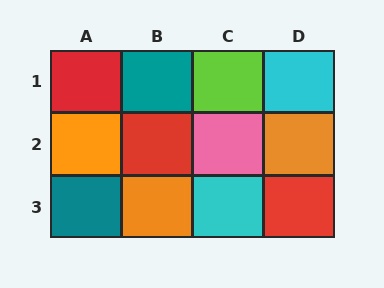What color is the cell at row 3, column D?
Red.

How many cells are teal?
2 cells are teal.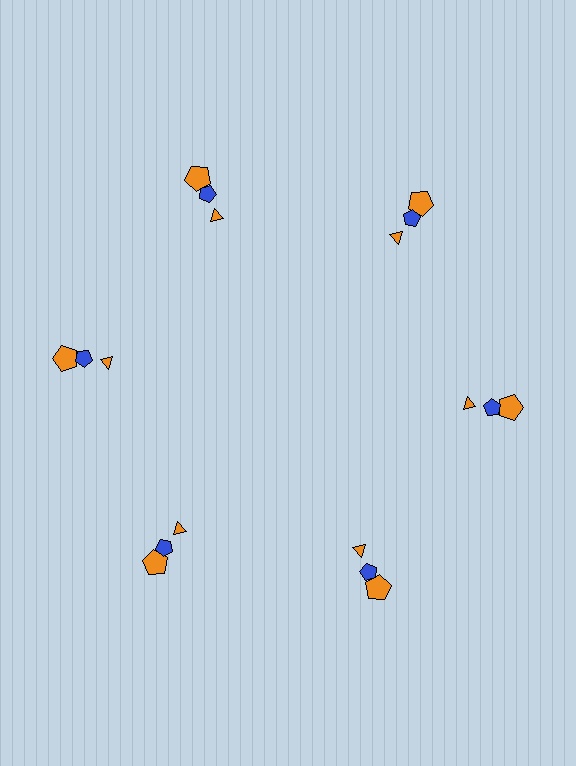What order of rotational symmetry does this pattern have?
This pattern has 6-fold rotational symmetry.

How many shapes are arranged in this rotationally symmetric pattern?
There are 18 shapes, arranged in 6 groups of 3.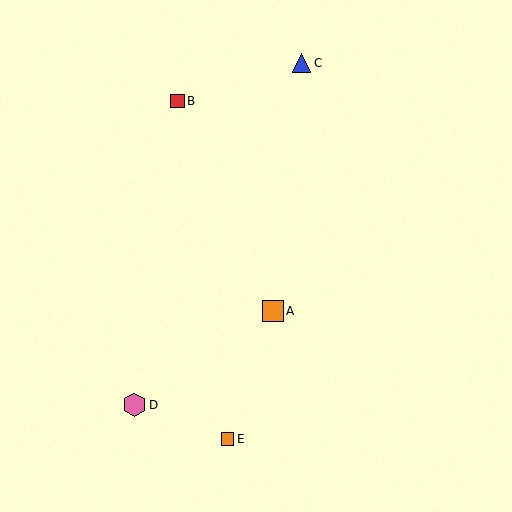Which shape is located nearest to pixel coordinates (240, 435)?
The orange square (labeled E) at (227, 439) is nearest to that location.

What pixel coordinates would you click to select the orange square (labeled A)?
Click at (273, 311) to select the orange square A.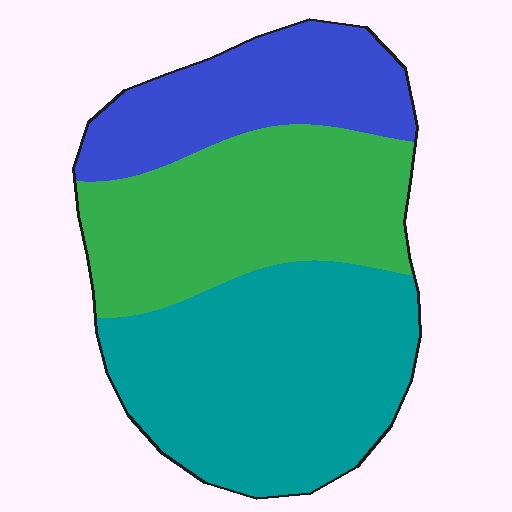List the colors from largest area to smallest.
From largest to smallest: teal, green, blue.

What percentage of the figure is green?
Green covers 34% of the figure.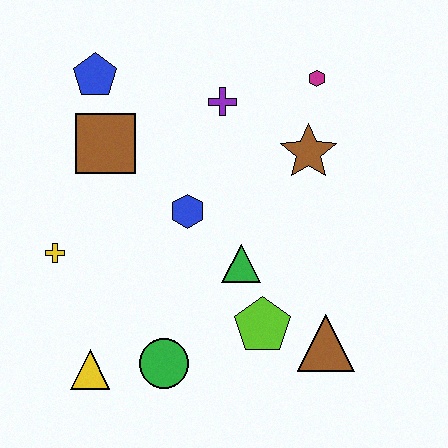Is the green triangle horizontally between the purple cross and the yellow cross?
No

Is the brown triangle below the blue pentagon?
Yes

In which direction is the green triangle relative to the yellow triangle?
The green triangle is to the right of the yellow triangle.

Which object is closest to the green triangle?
The lime pentagon is closest to the green triangle.